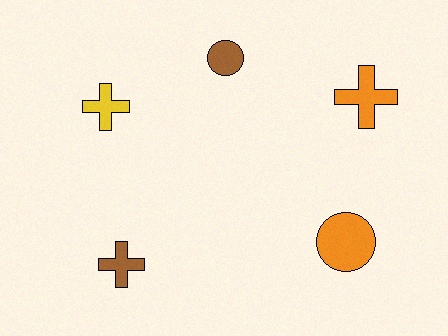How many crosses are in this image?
There are 3 crosses.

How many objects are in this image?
There are 5 objects.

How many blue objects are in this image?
There are no blue objects.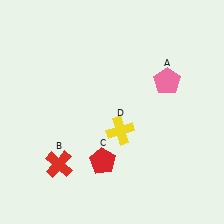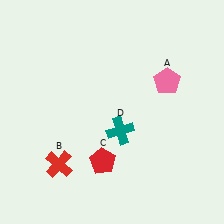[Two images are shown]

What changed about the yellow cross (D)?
In Image 1, D is yellow. In Image 2, it changed to teal.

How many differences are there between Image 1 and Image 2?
There is 1 difference between the two images.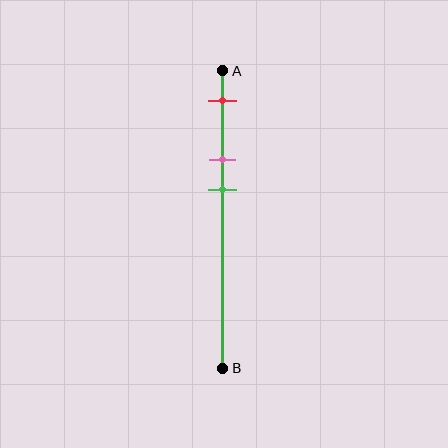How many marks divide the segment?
There are 3 marks dividing the segment.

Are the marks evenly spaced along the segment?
Yes, the marks are approximately evenly spaced.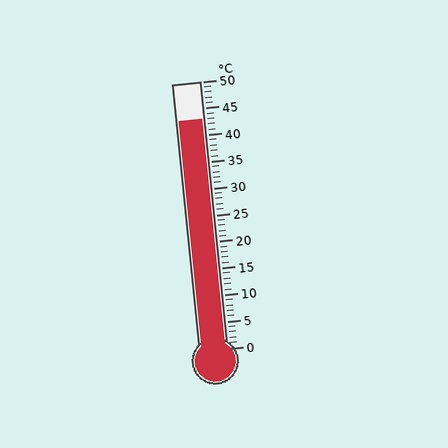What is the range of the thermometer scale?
The thermometer scale ranges from 0°C to 50°C.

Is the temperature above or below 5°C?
The temperature is above 5°C.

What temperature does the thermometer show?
The thermometer shows approximately 43°C.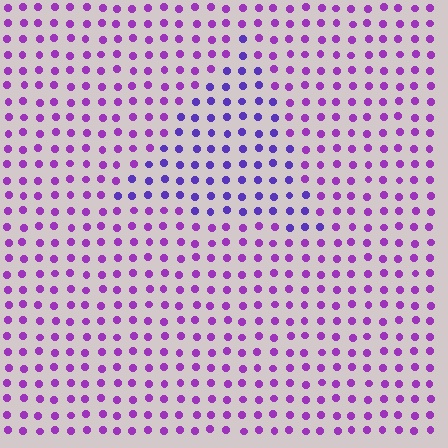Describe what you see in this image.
The image is filled with small purple elements in a uniform arrangement. A triangle-shaped region is visible where the elements are tinted to a slightly different hue, forming a subtle color boundary.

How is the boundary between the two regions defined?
The boundary is defined purely by a slight shift in hue (about 30 degrees). Spacing, size, and orientation are identical on both sides.